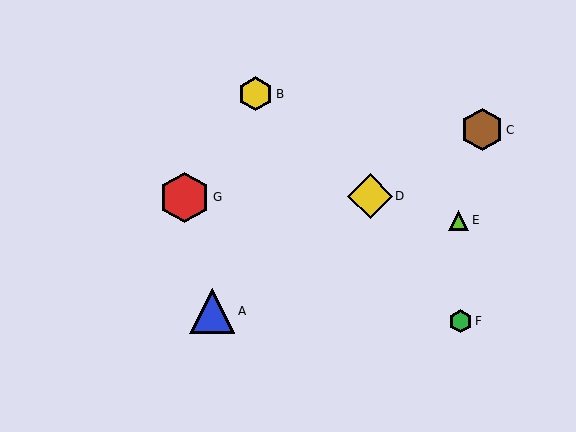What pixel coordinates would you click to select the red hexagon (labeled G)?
Click at (185, 197) to select the red hexagon G.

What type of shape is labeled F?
Shape F is a green hexagon.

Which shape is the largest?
The red hexagon (labeled G) is the largest.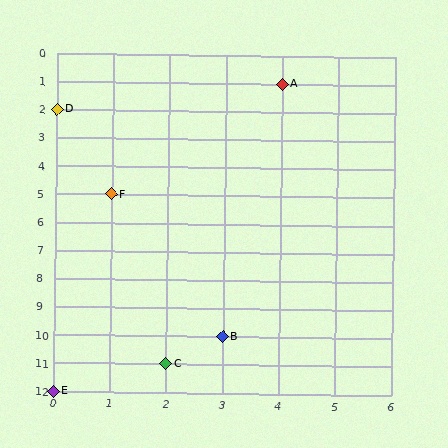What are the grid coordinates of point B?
Point B is at grid coordinates (3, 10).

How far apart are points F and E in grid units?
Points F and E are 1 column and 7 rows apart (about 7.1 grid units diagonally).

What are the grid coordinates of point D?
Point D is at grid coordinates (0, 2).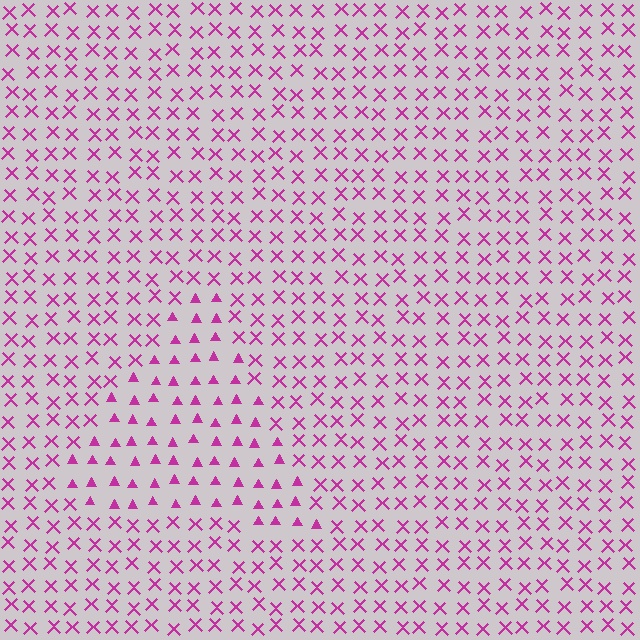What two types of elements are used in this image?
The image uses triangles inside the triangle region and X marks outside it.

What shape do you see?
I see a triangle.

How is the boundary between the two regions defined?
The boundary is defined by a change in element shape: triangles inside vs. X marks outside. All elements share the same color and spacing.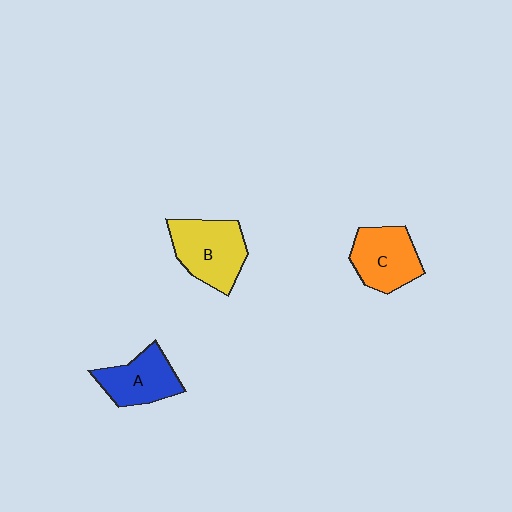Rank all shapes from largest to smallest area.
From largest to smallest: B (yellow), C (orange), A (blue).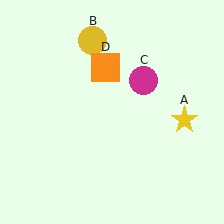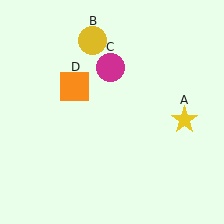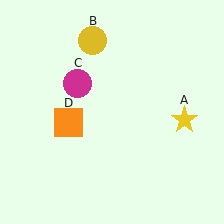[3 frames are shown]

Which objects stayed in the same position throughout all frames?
Yellow star (object A) and yellow circle (object B) remained stationary.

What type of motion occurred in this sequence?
The magenta circle (object C), orange square (object D) rotated counterclockwise around the center of the scene.